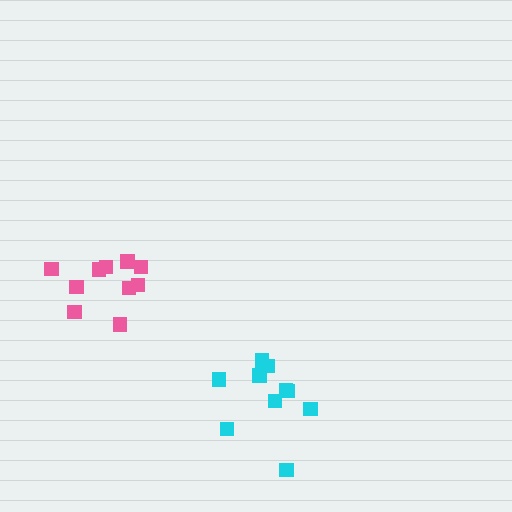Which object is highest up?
The pink cluster is topmost.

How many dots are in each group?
Group 1: 10 dots, Group 2: 10 dots (20 total).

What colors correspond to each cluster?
The clusters are colored: pink, cyan.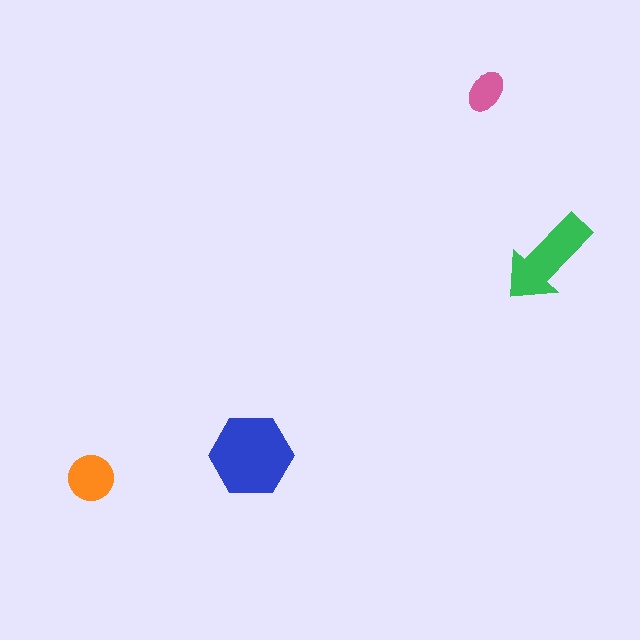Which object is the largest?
The blue hexagon.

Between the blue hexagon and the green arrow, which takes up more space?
The blue hexagon.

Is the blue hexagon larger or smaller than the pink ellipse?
Larger.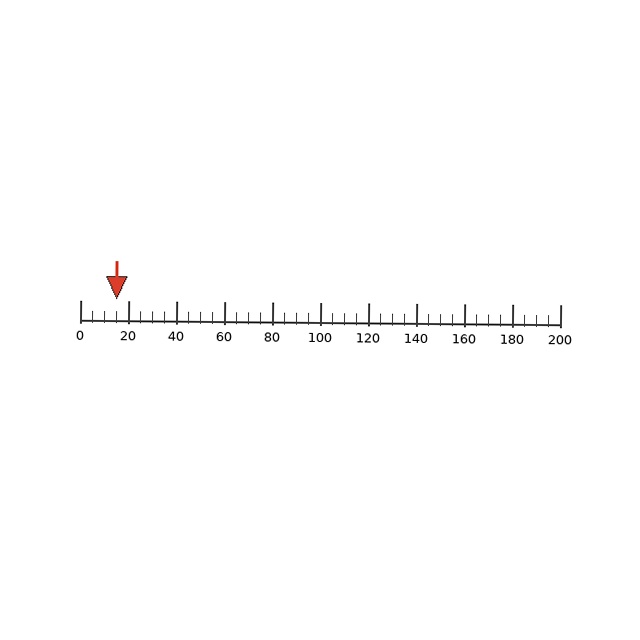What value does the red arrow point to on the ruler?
The red arrow points to approximately 15.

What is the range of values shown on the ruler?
The ruler shows values from 0 to 200.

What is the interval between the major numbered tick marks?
The major tick marks are spaced 20 units apart.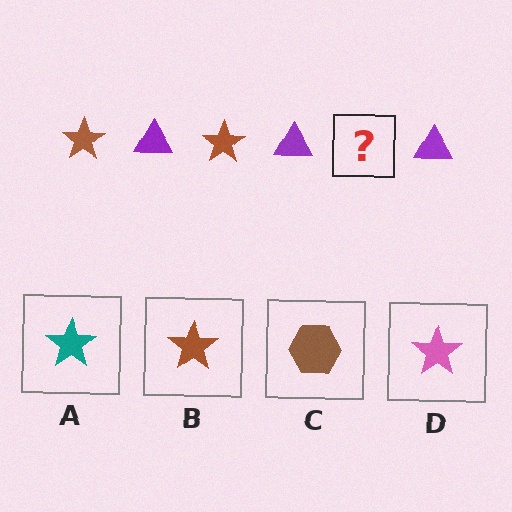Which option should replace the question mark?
Option B.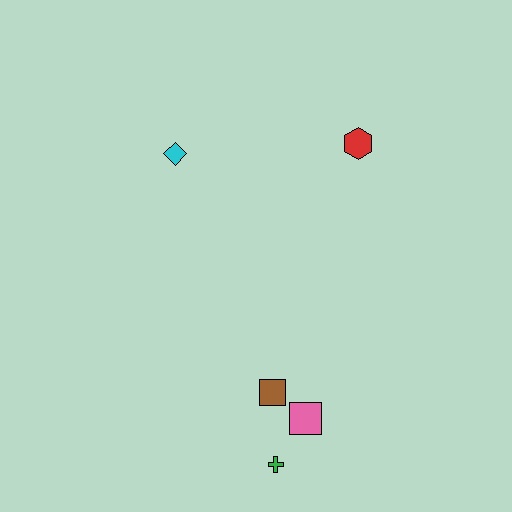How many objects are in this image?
There are 5 objects.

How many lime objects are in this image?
There are no lime objects.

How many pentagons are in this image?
There are no pentagons.